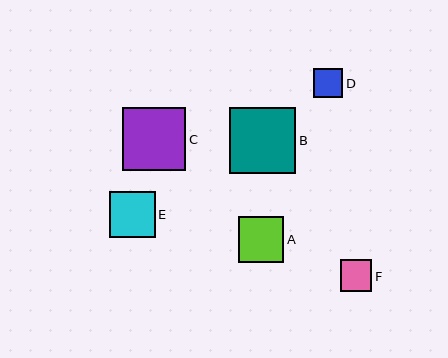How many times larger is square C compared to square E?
Square C is approximately 1.4 times the size of square E.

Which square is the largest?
Square B is the largest with a size of approximately 67 pixels.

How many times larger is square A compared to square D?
Square A is approximately 1.6 times the size of square D.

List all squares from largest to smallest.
From largest to smallest: B, C, E, A, F, D.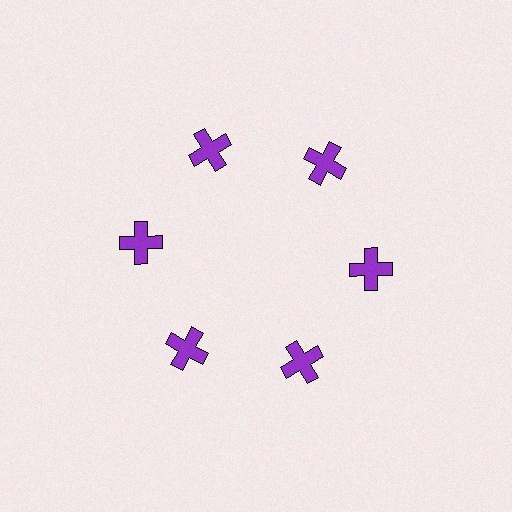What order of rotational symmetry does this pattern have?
This pattern has 6-fold rotational symmetry.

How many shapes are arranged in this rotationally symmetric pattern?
There are 6 shapes, arranged in 6 groups of 1.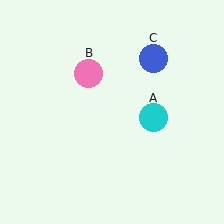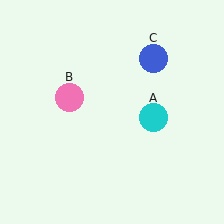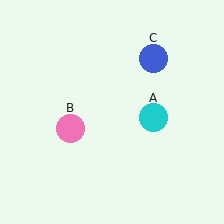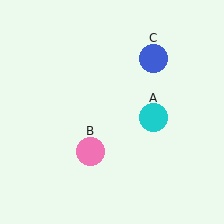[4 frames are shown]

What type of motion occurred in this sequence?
The pink circle (object B) rotated counterclockwise around the center of the scene.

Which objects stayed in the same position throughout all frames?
Cyan circle (object A) and blue circle (object C) remained stationary.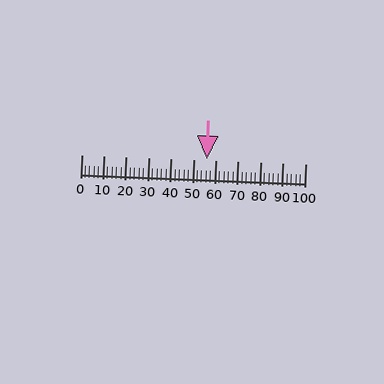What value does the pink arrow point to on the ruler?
The pink arrow points to approximately 56.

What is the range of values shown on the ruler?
The ruler shows values from 0 to 100.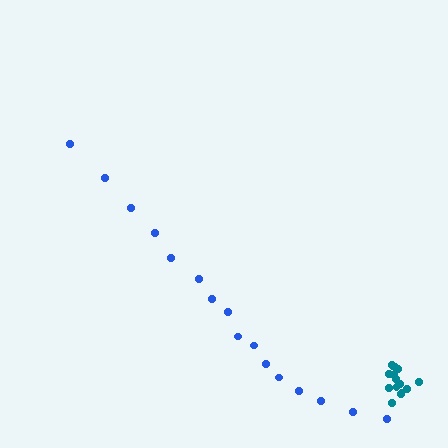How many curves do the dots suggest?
There are 2 distinct paths.